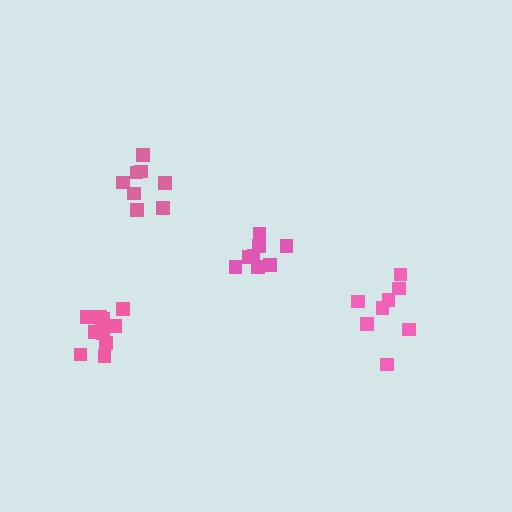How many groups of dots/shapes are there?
There are 4 groups.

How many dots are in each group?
Group 1: 11 dots, Group 2: 8 dots, Group 3: 8 dots, Group 4: 8 dots (35 total).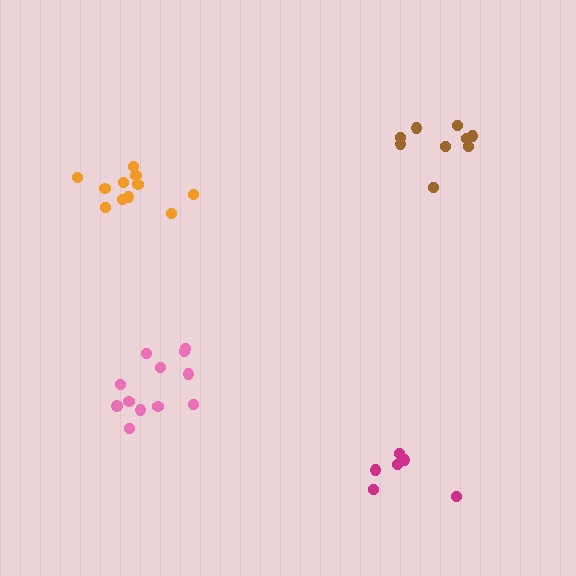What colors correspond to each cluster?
The clusters are colored: orange, brown, magenta, pink.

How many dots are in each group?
Group 1: 11 dots, Group 2: 9 dots, Group 3: 6 dots, Group 4: 12 dots (38 total).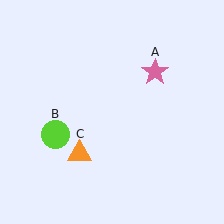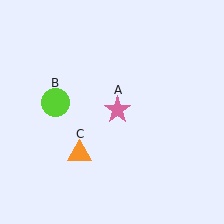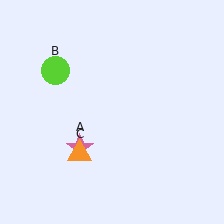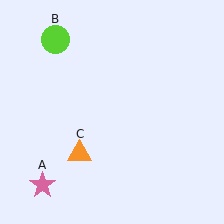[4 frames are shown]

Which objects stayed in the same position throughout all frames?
Orange triangle (object C) remained stationary.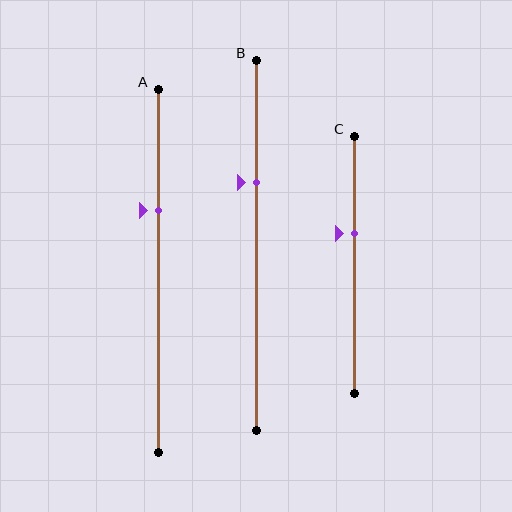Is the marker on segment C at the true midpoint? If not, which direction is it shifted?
No, the marker on segment C is shifted upward by about 12% of the segment length.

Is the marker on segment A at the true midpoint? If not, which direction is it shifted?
No, the marker on segment A is shifted upward by about 16% of the segment length.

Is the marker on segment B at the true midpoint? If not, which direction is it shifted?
No, the marker on segment B is shifted upward by about 17% of the segment length.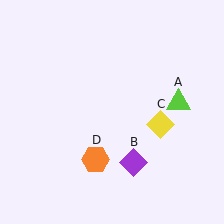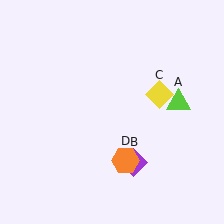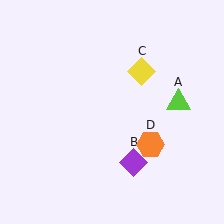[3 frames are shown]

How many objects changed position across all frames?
2 objects changed position: yellow diamond (object C), orange hexagon (object D).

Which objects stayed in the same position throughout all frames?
Lime triangle (object A) and purple diamond (object B) remained stationary.